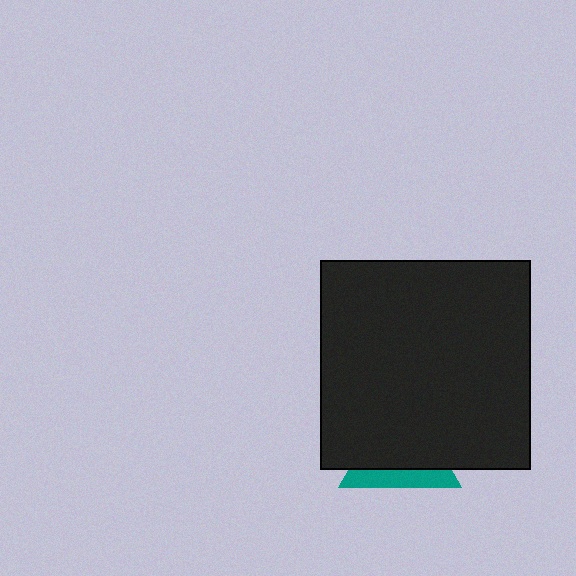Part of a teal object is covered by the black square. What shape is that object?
It is a triangle.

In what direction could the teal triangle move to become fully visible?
The teal triangle could move down. That would shift it out from behind the black square entirely.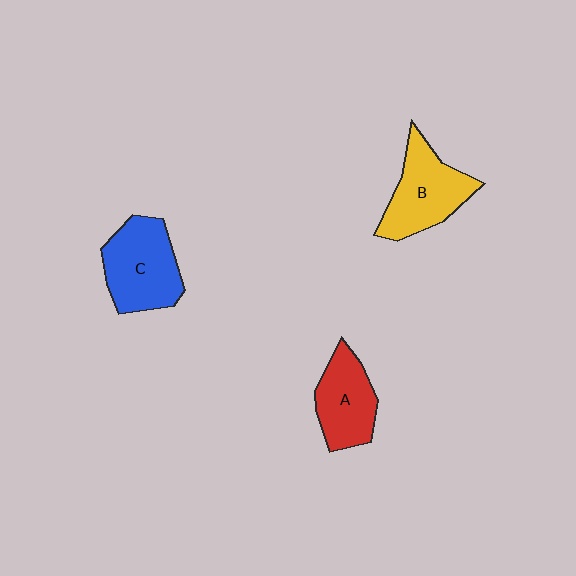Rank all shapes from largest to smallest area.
From largest to smallest: C (blue), B (yellow), A (red).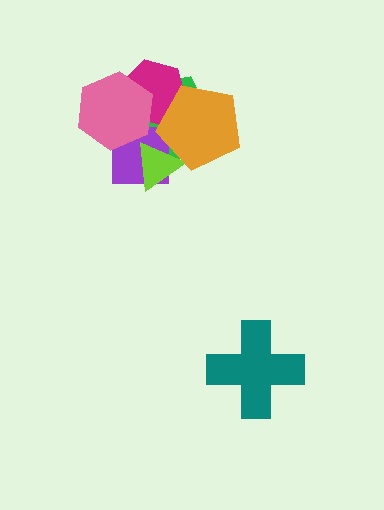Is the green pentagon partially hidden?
Yes, it is partially covered by another shape.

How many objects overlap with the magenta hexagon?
3 objects overlap with the magenta hexagon.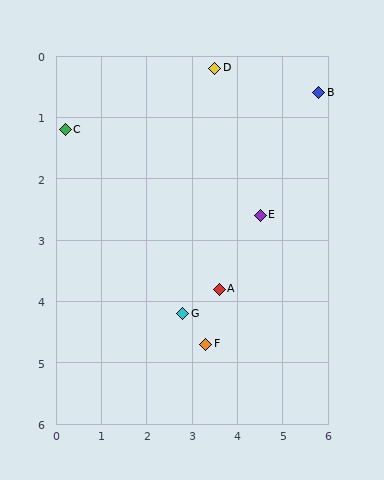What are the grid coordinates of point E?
Point E is at approximately (4.5, 2.6).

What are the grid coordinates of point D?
Point D is at approximately (3.5, 0.2).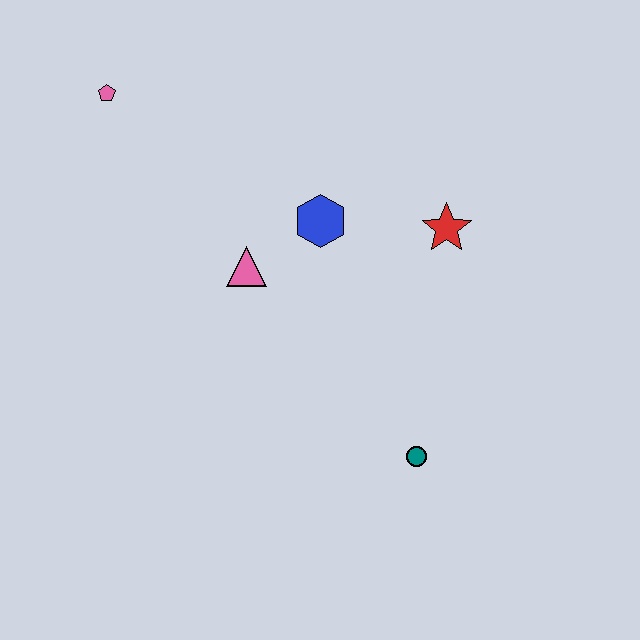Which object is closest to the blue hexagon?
The pink triangle is closest to the blue hexagon.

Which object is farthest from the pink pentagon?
The teal circle is farthest from the pink pentagon.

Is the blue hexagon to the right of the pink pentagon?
Yes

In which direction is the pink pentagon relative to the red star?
The pink pentagon is to the left of the red star.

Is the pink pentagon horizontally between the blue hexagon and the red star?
No